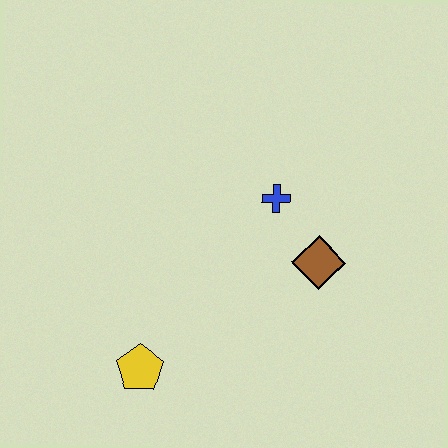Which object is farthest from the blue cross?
The yellow pentagon is farthest from the blue cross.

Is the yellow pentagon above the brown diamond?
No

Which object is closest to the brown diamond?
The blue cross is closest to the brown diamond.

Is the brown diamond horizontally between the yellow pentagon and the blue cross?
No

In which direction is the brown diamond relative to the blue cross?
The brown diamond is below the blue cross.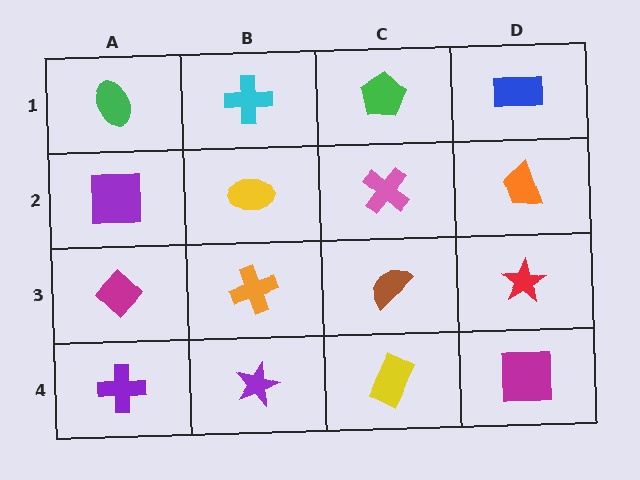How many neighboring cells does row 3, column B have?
4.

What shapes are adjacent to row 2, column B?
A cyan cross (row 1, column B), an orange cross (row 3, column B), a purple square (row 2, column A), a pink cross (row 2, column C).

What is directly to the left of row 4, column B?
A purple cross.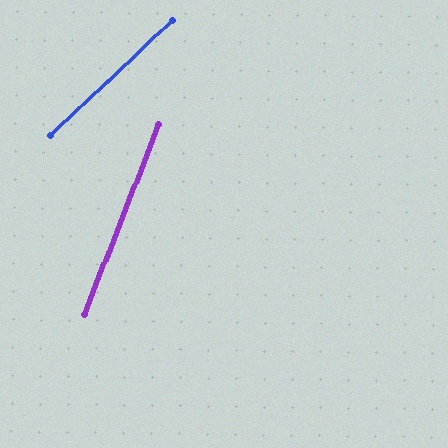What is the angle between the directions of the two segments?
Approximately 26 degrees.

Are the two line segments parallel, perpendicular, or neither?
Neither parallel nor perpendicular — they differ by about 26°.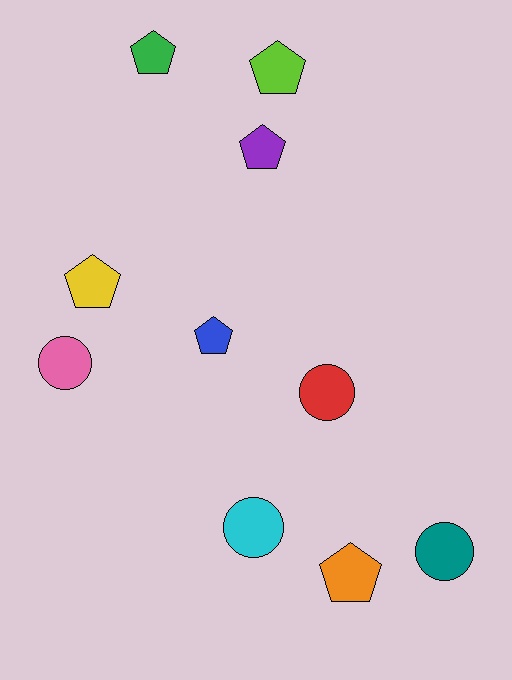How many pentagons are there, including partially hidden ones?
There are 6 pentagons.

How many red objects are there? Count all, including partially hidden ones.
There is 1 red object.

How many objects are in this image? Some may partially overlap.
There are 10 objects.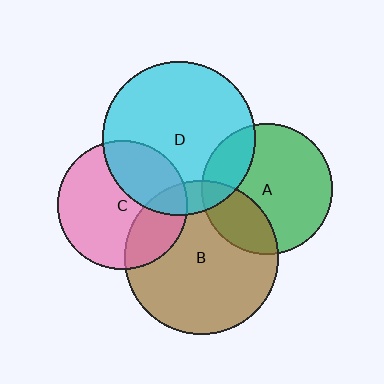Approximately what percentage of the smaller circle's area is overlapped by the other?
Approximately 25%.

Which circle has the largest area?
Circle D (cyan).